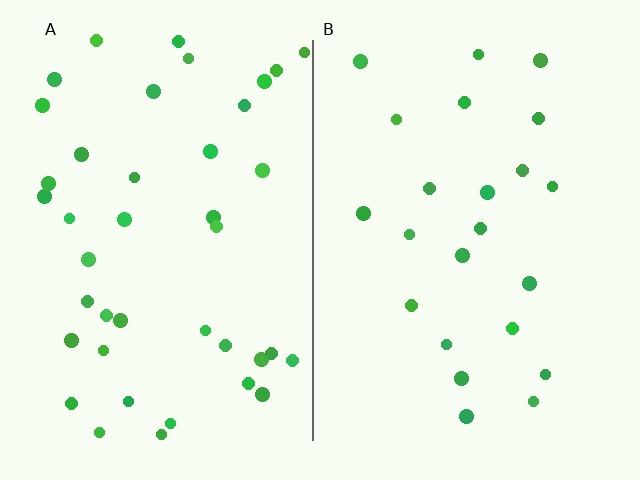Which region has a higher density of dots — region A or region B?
A (the left).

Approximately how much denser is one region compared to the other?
Approximately 1.8× — region A over region B.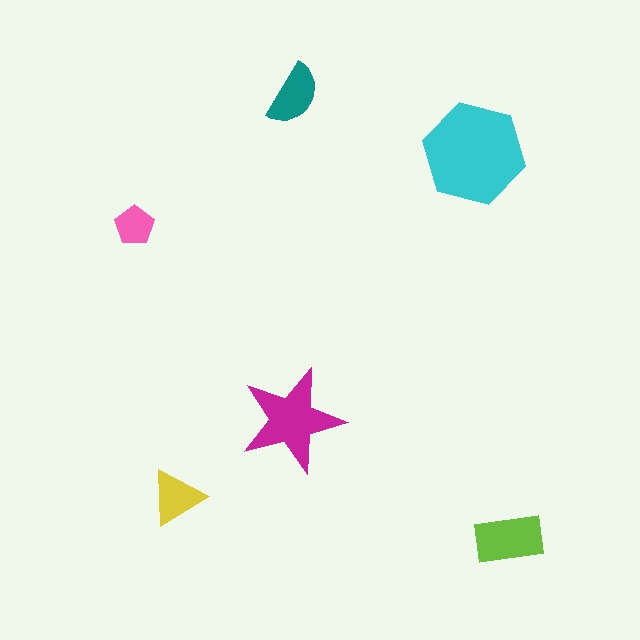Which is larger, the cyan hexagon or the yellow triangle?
The cyan hexagon.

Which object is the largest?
The cyan hexagon.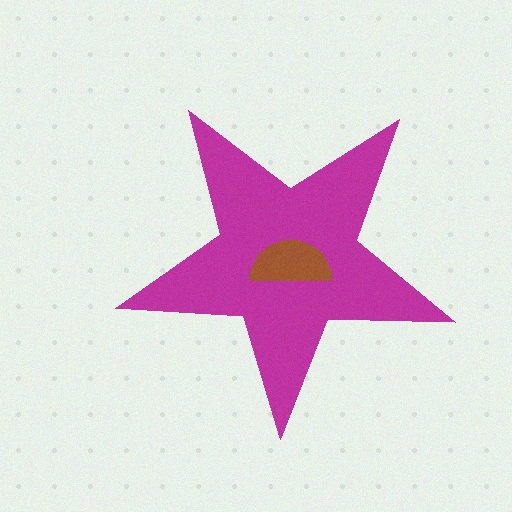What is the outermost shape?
The magenta star.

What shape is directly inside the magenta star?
The brown semicircle.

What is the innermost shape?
The brown semicircle.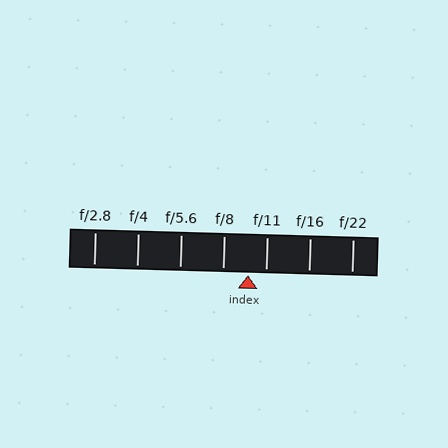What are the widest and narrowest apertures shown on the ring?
The widest aperture shown is f/2.8 and the narrowest is f/22.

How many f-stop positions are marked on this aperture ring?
There are 7 f-stop positions marked.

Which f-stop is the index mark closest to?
The index mark is closest to f/11.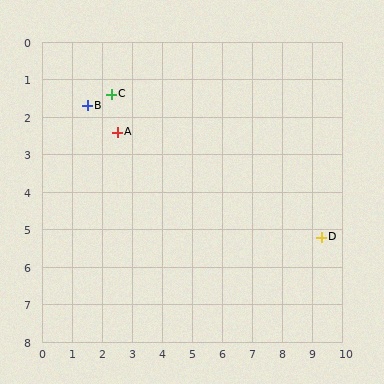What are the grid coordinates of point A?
Point A is at approximately (2.5, 2.4).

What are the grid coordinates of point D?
Point D is at approximately (9.3, 5.2).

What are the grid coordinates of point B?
Point B is at approximately (1.5, 1.7).